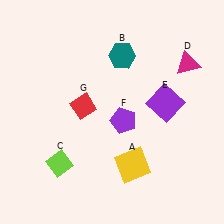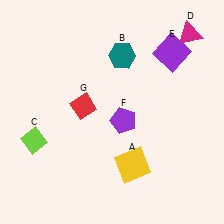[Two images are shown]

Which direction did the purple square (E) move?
The purple square (E) moved up.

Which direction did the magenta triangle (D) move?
The magenta triangle (D) moved up.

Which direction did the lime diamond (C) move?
The lime diamond (C) moved left.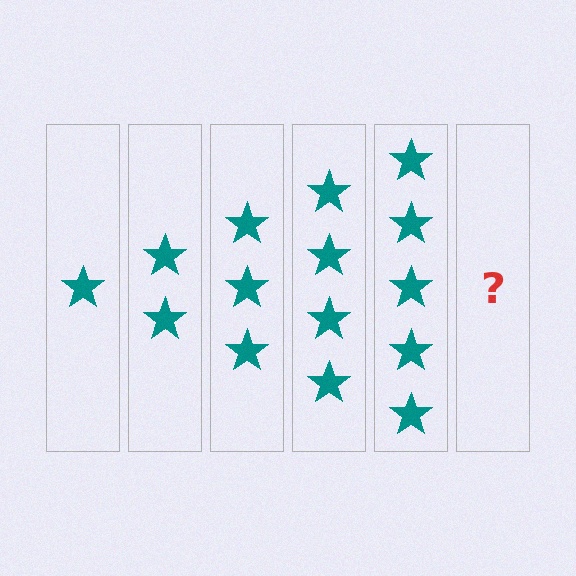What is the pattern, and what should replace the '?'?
The pattern is that each step adds one more star. The '?' should be 6 stars.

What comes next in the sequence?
The next element should be 6 stars.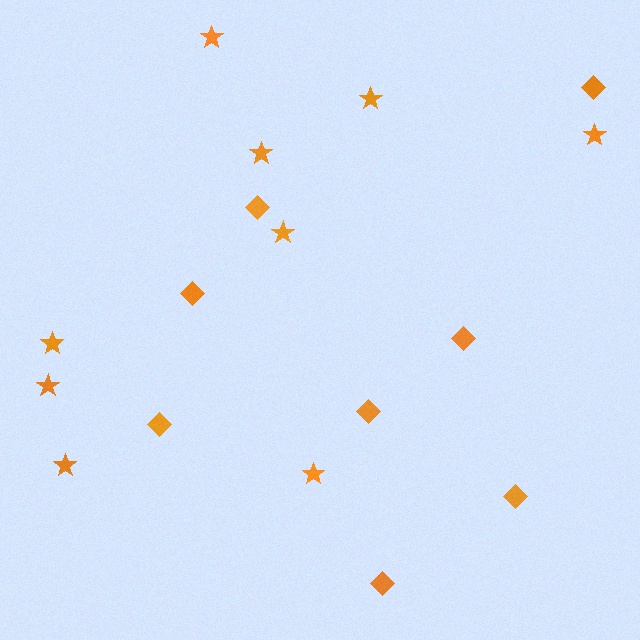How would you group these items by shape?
There are 2 groups: one group of diamonds (8) and one group of stars (9).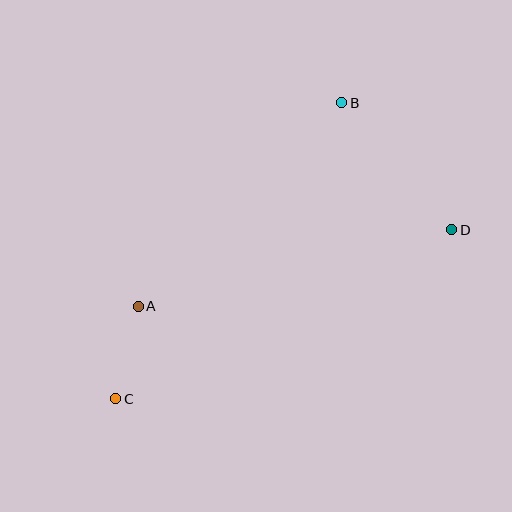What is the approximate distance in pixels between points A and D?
The distance between A and D is approximately 323 pixels.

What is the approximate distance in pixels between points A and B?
The distance between A and B is approximately 288 pixels.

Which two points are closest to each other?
Points A and C are closest to each other.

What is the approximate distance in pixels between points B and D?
The distance between B and D is approximately 168 pixels.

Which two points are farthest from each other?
Points C and D are farthest from each other.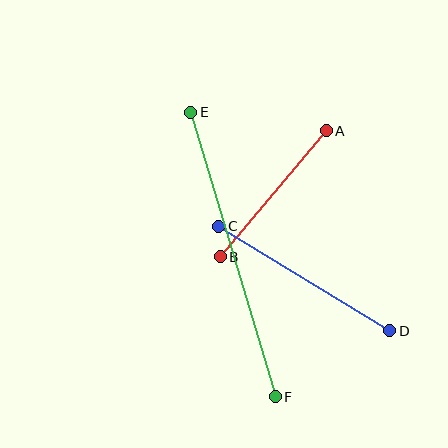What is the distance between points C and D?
The distance is approximately 200 pixels.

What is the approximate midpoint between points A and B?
The midpoint is at approximately (273, 194) pixels.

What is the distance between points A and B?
The distance is approximately 164 pixels.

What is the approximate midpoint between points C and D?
The midpoint is at approximately (304, 279) pixels.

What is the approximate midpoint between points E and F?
The midpoint is at approximately (233, 255) pixels.